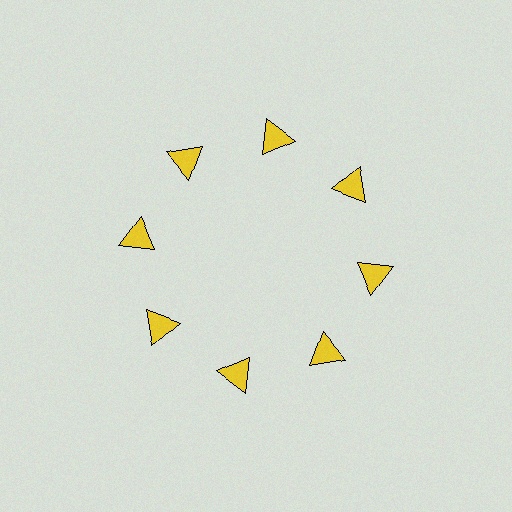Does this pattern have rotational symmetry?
Yes, this pattern has 8-fold rotational symmetry. It looks the same after rotating 45 degrees around the center.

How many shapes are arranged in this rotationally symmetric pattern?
There are 8 shapes, arranged in 8 groups of 1.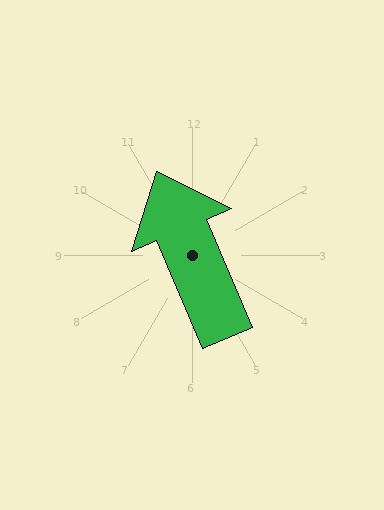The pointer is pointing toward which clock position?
Roughly 11 o'clock.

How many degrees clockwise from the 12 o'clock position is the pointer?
Approximately 337 degrees.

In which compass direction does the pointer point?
Northwest.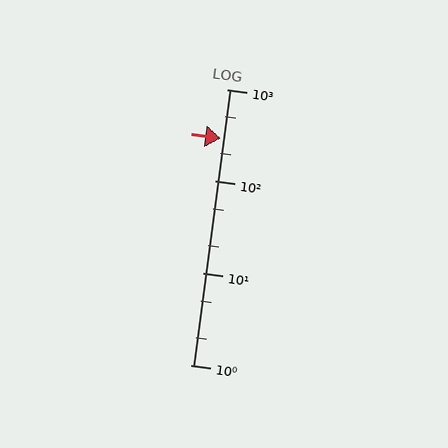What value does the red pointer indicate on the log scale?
The pointer indicates approximately 290.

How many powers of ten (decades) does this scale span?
The scale spans 3 decades, from 1 to 1000.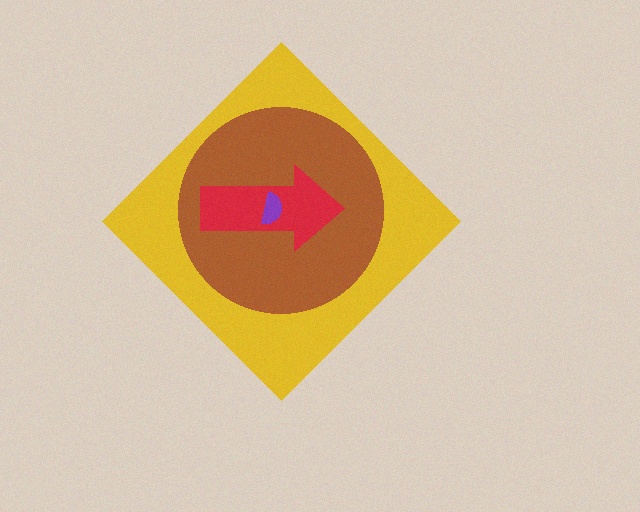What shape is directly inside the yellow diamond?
The brown circle.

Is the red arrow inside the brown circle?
Yes.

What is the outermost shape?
The yellow diamond.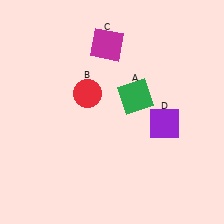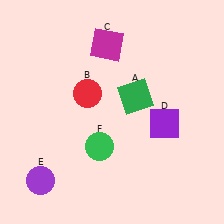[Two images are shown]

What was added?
A purple circle (E), a green circle (F) were added in Image 2.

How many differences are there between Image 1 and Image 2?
There are 2 differences between the two images.